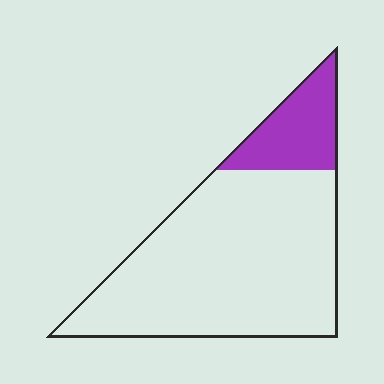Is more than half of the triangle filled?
No.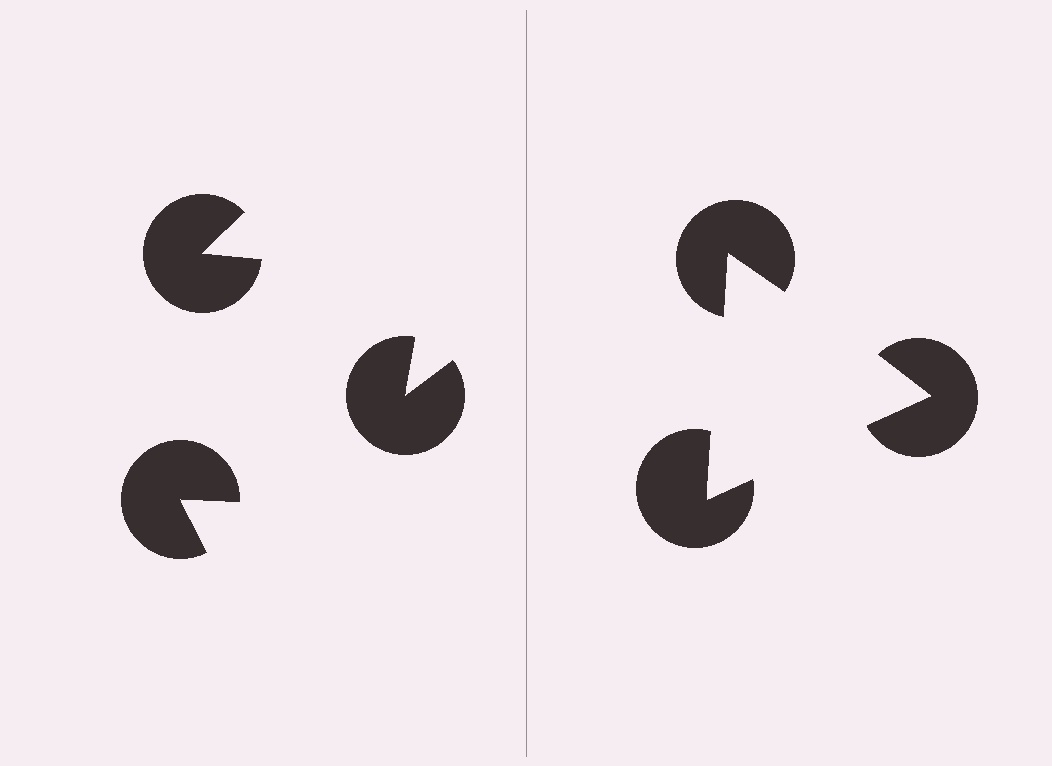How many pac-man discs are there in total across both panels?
6 — 3 on each side.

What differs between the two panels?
The pac-man discs are positioned identically on both sides; only the wedge orientations differ. On the right they align to a triangle; on the left they are misaligned.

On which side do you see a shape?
An illusory triangle appears on the right side. On the left side the wedge cuts are rotated, so no coherent shape forms.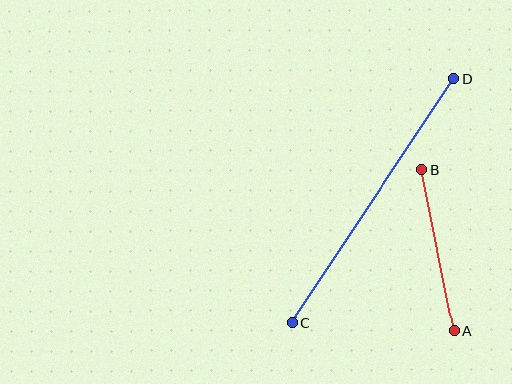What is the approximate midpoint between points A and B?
The midpoint is at approximately (438, 251) pixels.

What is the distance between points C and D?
The distance is approximately 292 pixels.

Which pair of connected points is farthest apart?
Points C and D are farthest apart.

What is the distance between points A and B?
The distance is approximately 164 pixels.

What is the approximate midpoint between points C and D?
The midpoint is at approximately (373, 201) pixels.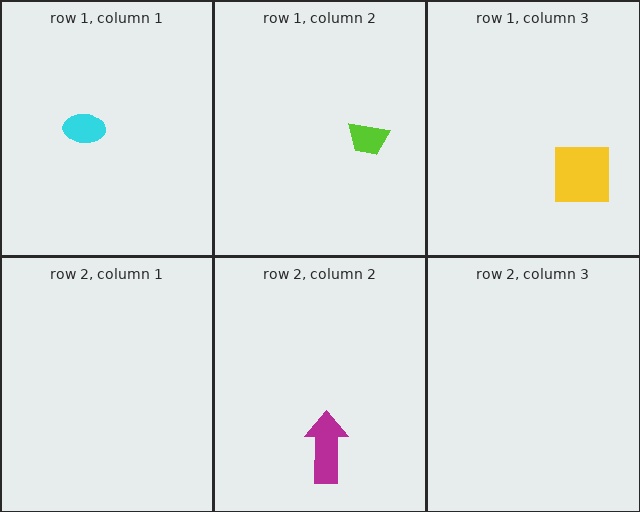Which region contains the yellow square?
The row 1, column 3 region.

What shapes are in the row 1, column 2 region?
The lime trapezoid.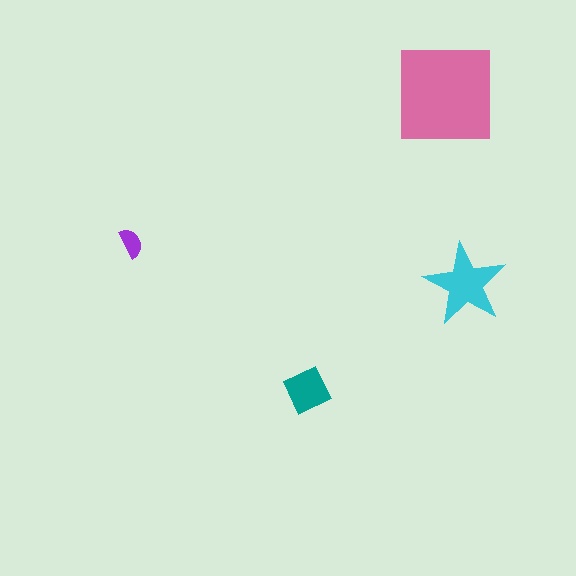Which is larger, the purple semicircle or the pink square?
The pink square.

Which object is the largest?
The pink square.